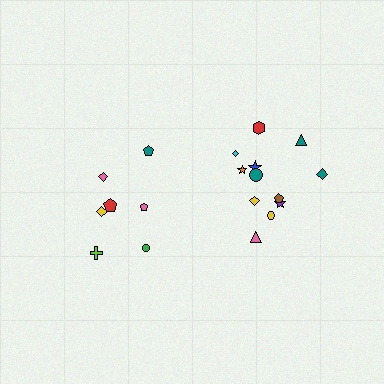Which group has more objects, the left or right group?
The right group.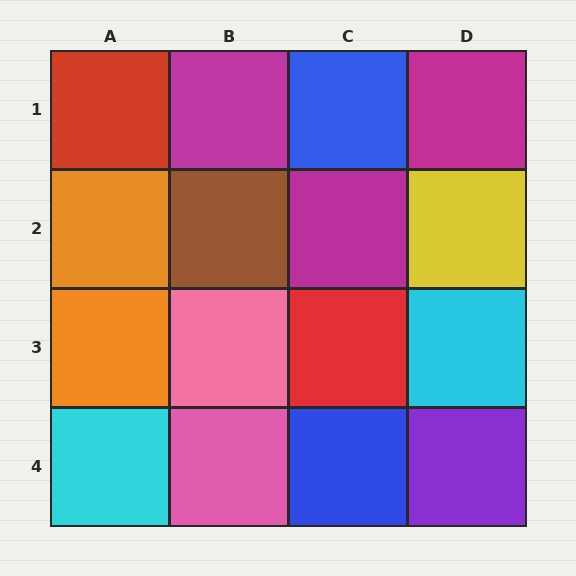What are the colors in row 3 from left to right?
Orange, pink, red, cyan.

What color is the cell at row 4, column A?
Cyan.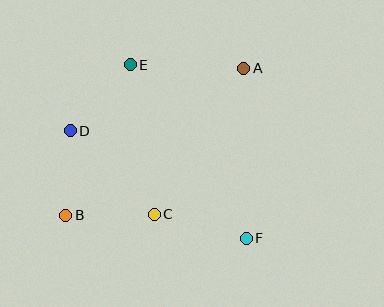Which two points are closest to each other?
Points B and D are closest to each other.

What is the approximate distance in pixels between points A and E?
The distance between A and E is approximately 113 pixels.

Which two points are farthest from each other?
Points A and B are farthest from each other.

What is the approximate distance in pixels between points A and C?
The distance between A and C is approximately 171 pixels.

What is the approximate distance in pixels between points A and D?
The distance between A and D is approximately 184 pixels.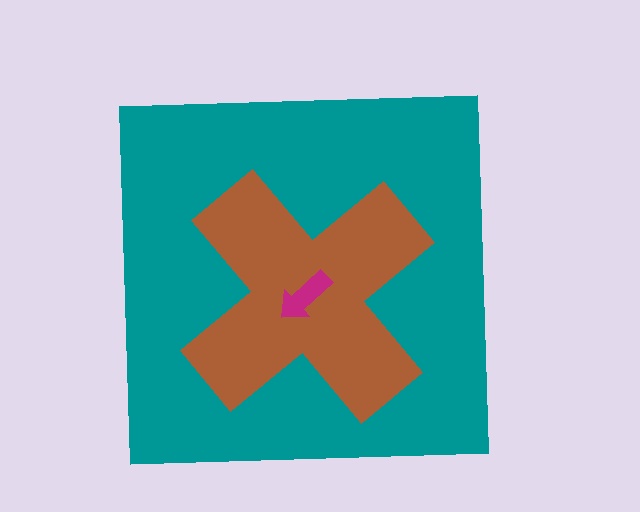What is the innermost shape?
The magenta arrow.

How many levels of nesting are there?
3.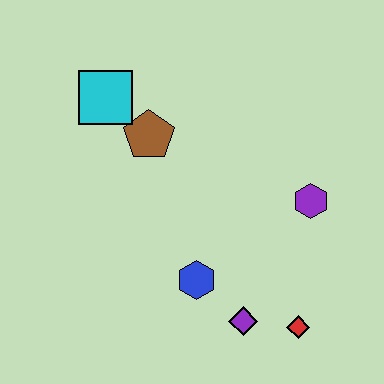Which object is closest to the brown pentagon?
The cyan square is closest to the brown pentagon.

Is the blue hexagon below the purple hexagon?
Yes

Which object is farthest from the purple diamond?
The cyan square is farthest from the purple diamond.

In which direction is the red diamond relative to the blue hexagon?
The red diamond is to the right of the blue hexagon.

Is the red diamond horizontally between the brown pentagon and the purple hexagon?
Yes